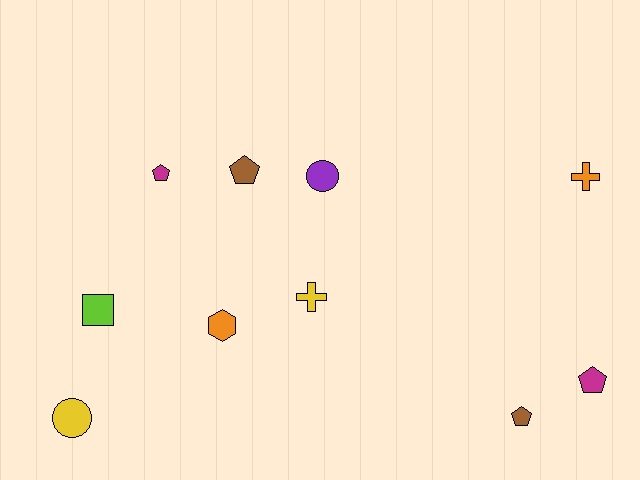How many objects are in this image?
There are 10 objects.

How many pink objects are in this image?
There are no pink objects.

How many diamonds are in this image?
There are no diamonds.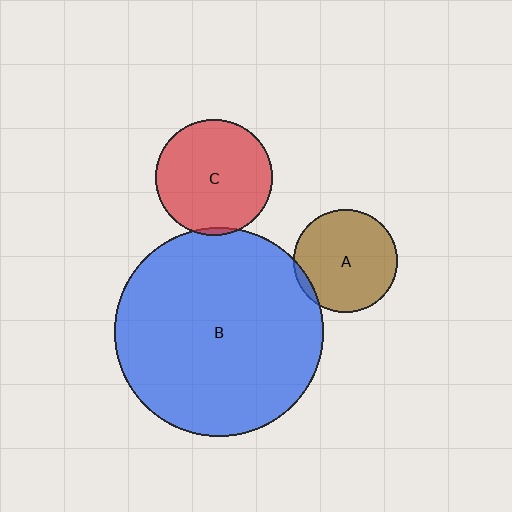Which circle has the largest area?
Circle B (blue).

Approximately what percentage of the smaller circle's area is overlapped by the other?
Approximately 5%.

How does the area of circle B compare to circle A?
Approximately 4.1 times.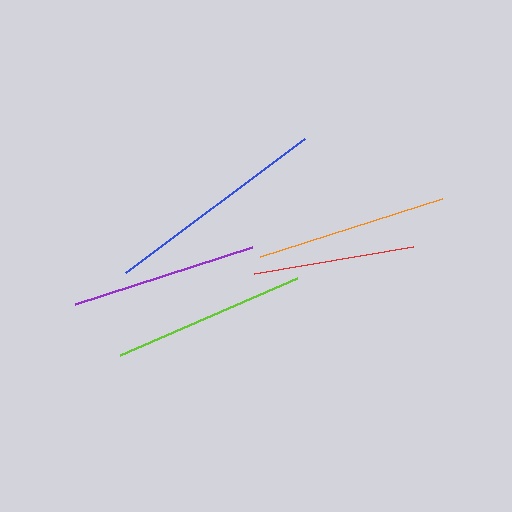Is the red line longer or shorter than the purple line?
The purple line is longer than the red line.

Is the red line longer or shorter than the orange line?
The orange line is longer than the red line.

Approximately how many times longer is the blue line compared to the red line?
The blue line is approximately 1.4 times the length of the red line.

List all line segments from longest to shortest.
From longest to shortest: blue, lime, orange, purple, red.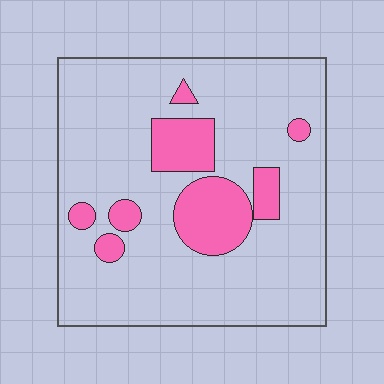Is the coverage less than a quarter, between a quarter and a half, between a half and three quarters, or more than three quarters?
Less than a quarter.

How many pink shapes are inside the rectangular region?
8.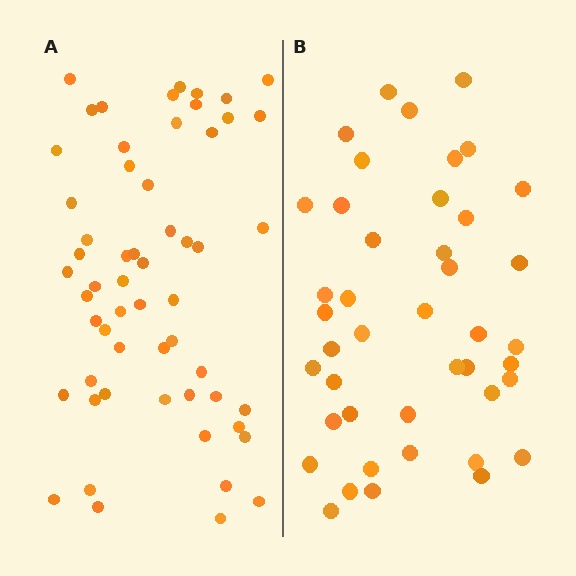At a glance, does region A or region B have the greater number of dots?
Region A (the left region) has more dots.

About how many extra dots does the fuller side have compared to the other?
Region A has approximately 15 more dots than region B.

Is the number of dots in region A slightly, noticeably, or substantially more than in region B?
Region A has noticeably more, but not dramatically so. The ratio is roughly 1.3 to 1.